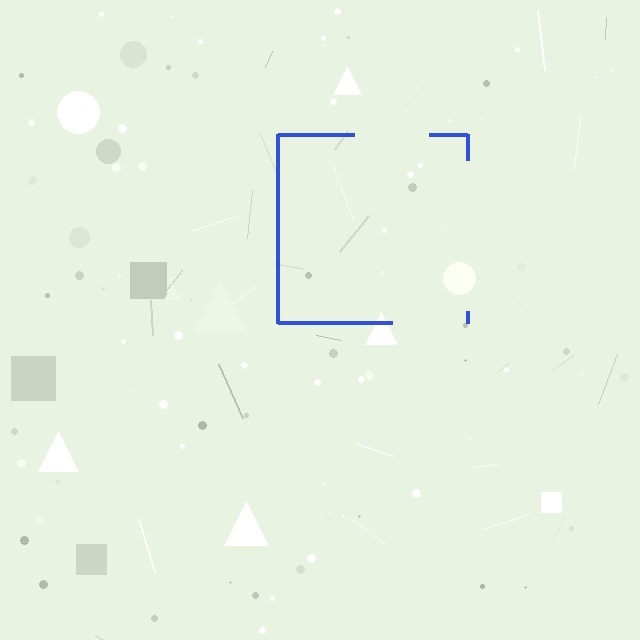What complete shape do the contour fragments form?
The contour fragments form a square.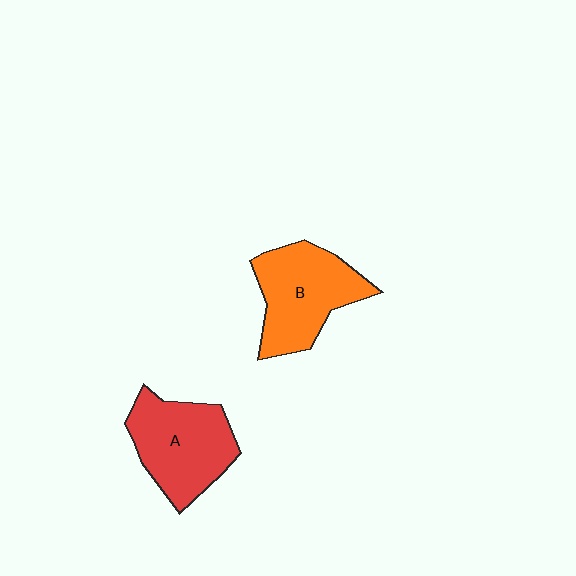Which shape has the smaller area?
Shape A (red).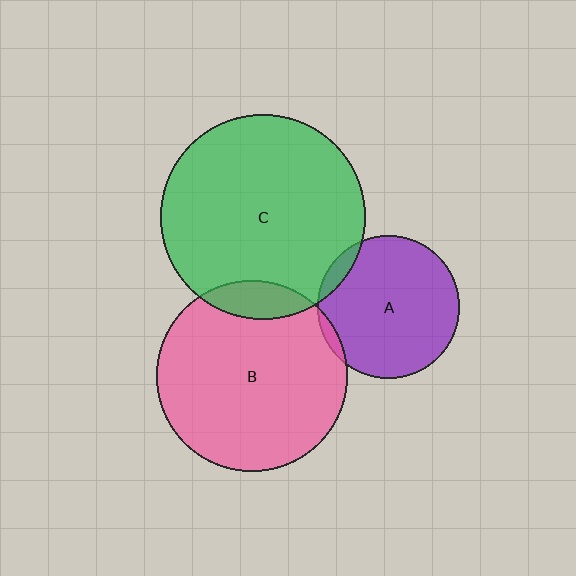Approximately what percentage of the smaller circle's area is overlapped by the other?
Approximately 5%.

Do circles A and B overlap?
Yes.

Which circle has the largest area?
Circle C (green).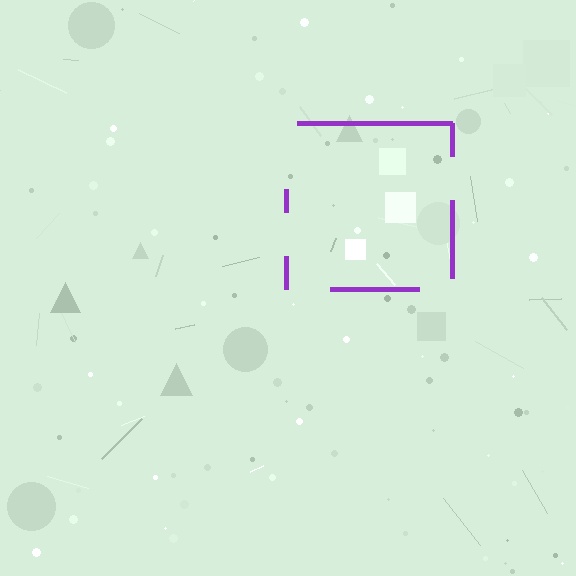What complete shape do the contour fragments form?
The contour fragments form a square.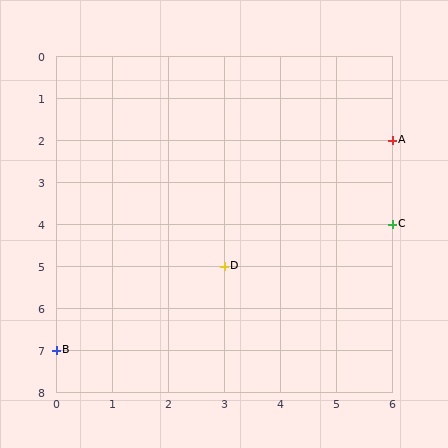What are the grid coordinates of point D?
Point D is at grid coordinates (3, 5).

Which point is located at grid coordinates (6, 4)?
Point C is at (6, 4).